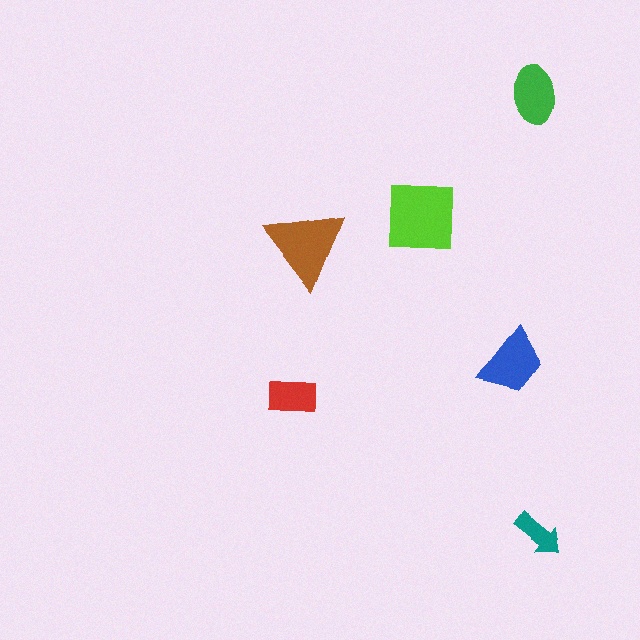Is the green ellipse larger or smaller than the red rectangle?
Larger.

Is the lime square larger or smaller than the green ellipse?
Larger.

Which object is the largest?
The lime square.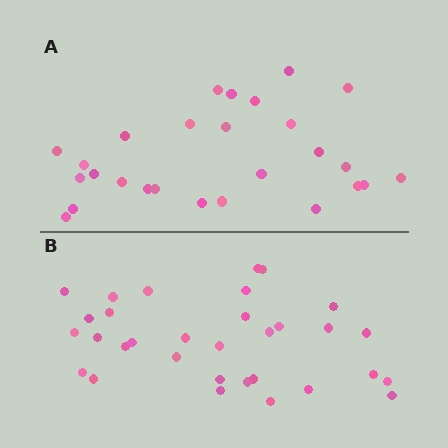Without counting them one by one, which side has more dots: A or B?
Region B (the bottom region) has more dots.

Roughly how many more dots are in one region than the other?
Region B has about 5 more dots than region A.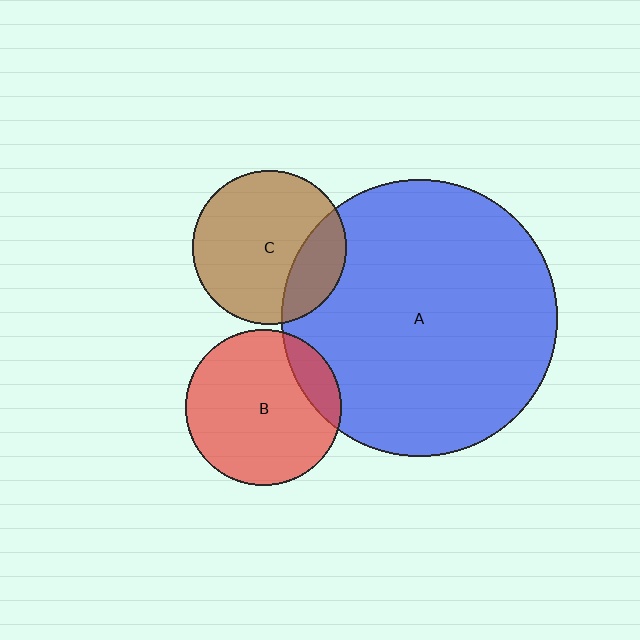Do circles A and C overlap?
Yes.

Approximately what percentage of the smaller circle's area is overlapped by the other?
Approximately 25%.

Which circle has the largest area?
Circle A (blue).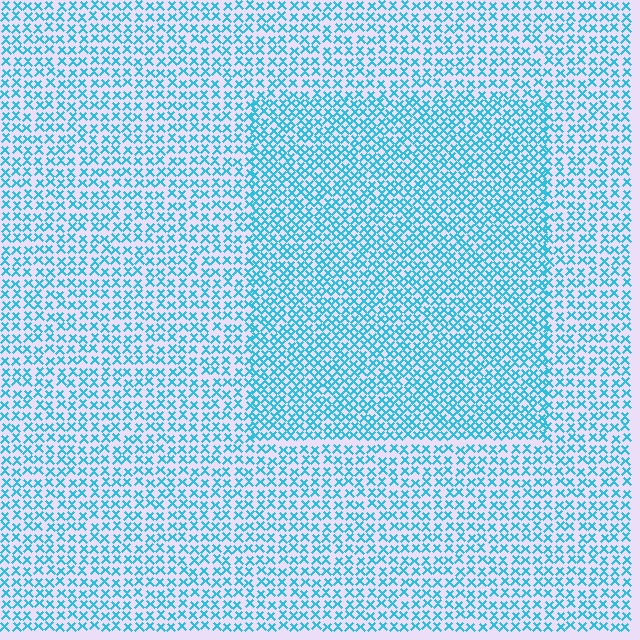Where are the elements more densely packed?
The elements are more densely packed inside the rectangle boundary.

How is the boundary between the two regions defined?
The boundary is defined by a change in element density (approximately 1.5x ratio). All elements are the same color, size, and shape.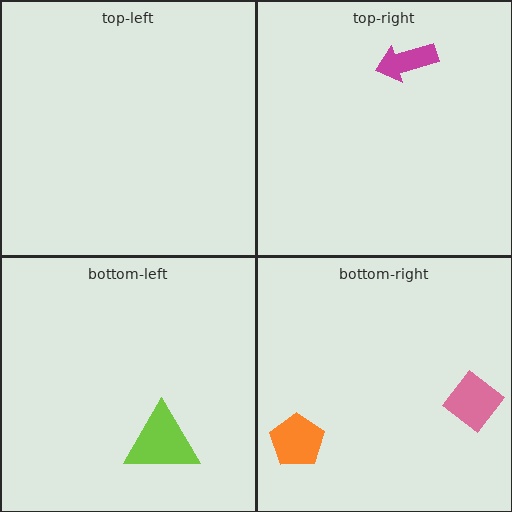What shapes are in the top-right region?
The magenta arrow.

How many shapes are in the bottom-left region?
1.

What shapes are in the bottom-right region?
The pink diamond, the orange pentagon.